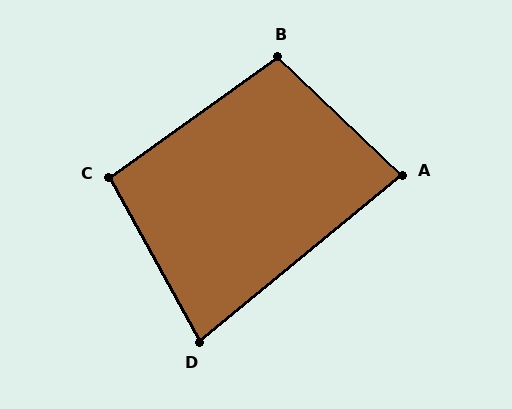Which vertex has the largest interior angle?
B, at approximately 101 degrees.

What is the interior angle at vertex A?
Approximately 83 degrees (acute).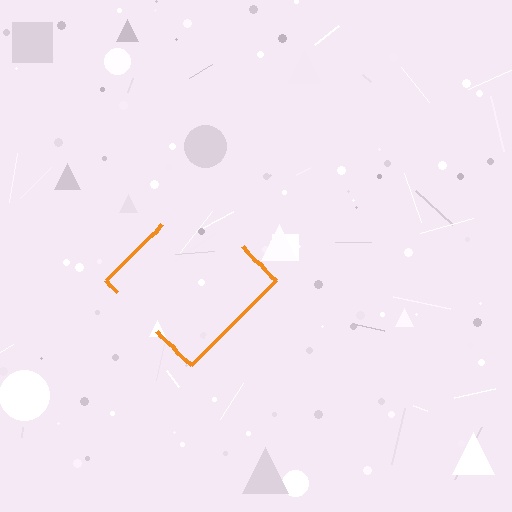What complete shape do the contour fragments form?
The contour fragments form a diamond.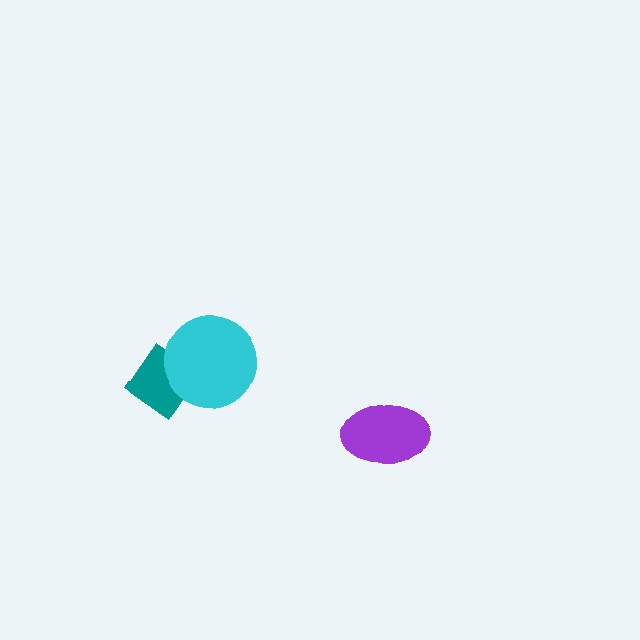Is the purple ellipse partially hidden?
No, no other shape covers it.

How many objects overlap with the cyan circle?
1 object overlaps with the cyan circle.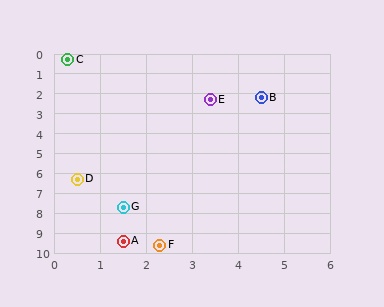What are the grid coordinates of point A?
Point A is at approximately (1.5, 9.4).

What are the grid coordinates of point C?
Point C is at approximately (0.3, 0.3).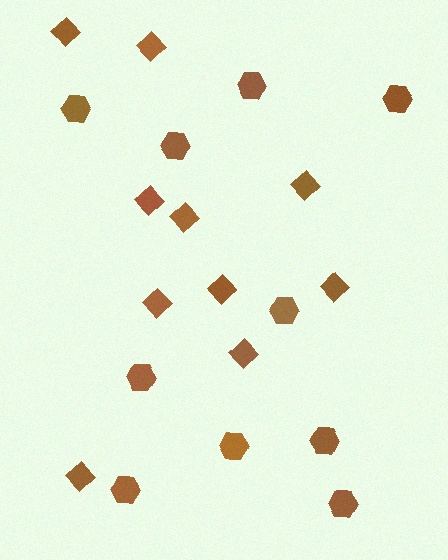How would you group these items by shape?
There are 2 groups: one group of diamonds (10) and one group of hexagons (10).